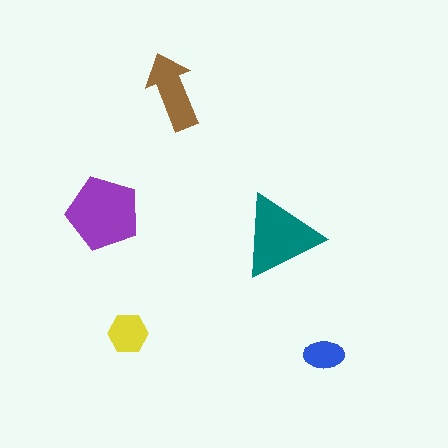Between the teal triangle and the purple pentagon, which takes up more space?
The purple pentagon.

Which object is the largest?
The purple pentagon.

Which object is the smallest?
The blue ellipse.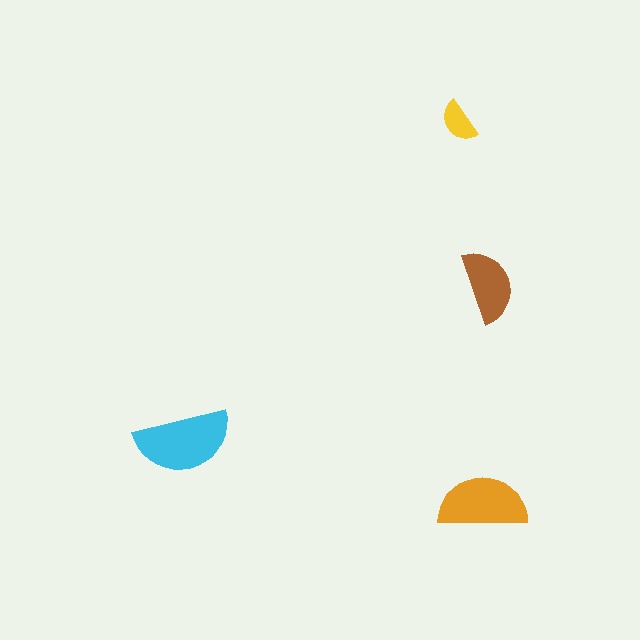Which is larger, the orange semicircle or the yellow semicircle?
The orange one.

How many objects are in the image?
There are 4 objects in the image.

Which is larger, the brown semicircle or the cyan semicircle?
The cyan one.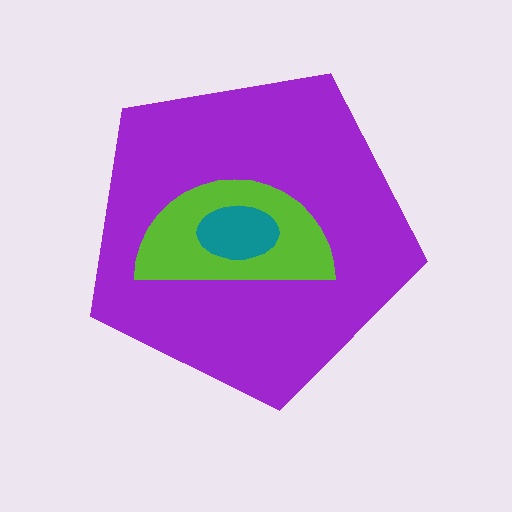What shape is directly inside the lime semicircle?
The teal ellipse.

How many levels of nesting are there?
3.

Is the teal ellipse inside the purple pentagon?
Yes.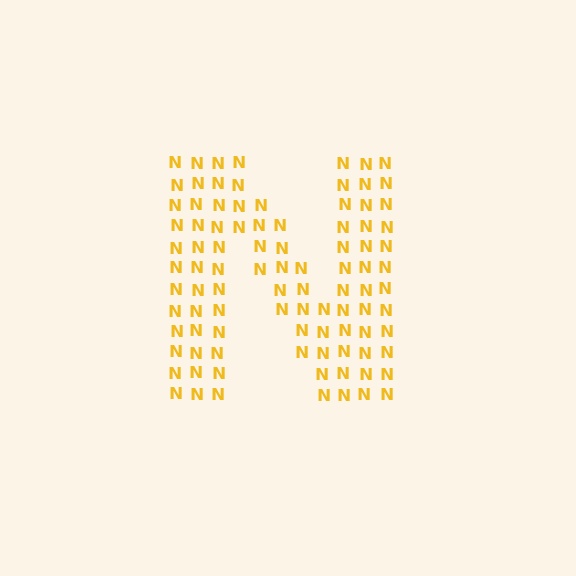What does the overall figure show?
The overall figure shows the letter N.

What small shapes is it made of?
It is made of small letter N's.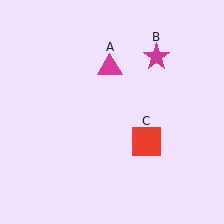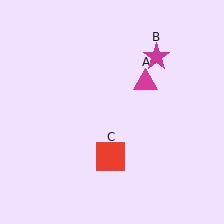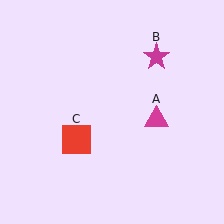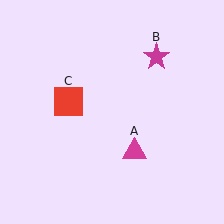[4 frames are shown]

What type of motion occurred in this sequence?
The magenta triangle (object A), red square (object C) rotated clockwise around the center of the scene.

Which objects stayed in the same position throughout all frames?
Magenta star (object B) remained stationary.